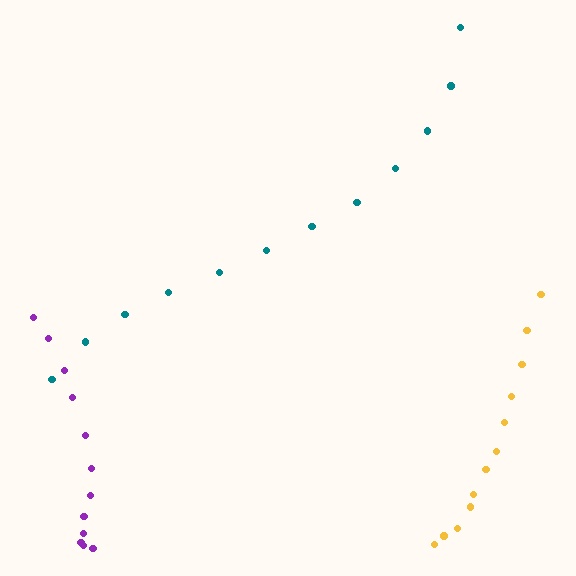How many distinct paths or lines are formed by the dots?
There are 3 distinct paths.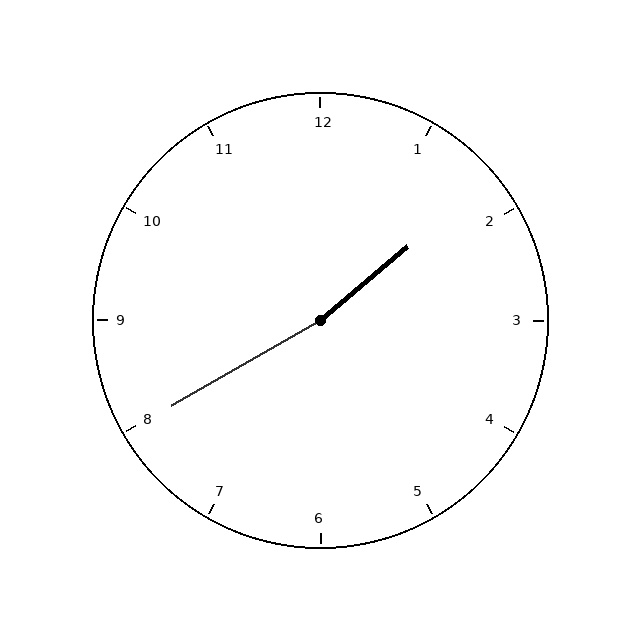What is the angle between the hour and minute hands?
Approximately 170 degrees.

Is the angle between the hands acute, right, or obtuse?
It is obtuse.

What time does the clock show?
1:40.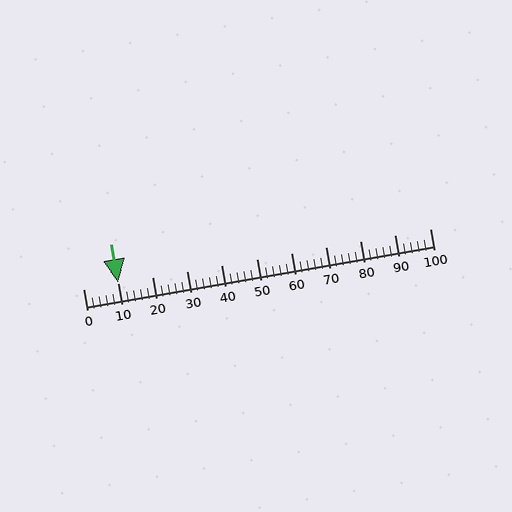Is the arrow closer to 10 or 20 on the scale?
The arrow is closer to 10.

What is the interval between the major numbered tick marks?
The major tick marks are spaced 10 units apart.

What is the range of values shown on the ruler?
The ruler shows values from 0 to 100.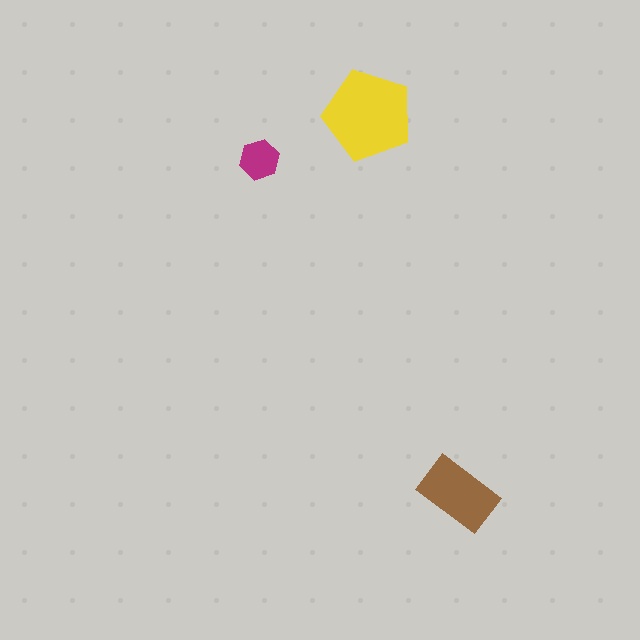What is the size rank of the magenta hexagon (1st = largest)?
3rd.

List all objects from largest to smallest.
The yellow pentagon, the brown rectangle, the magenta hexagon.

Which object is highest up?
The yellow pentagon is topmost.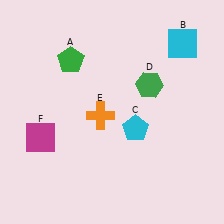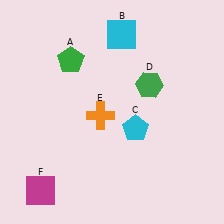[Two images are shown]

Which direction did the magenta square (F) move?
The magenta square (F) moved down.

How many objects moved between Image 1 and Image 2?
2 objects moved between the two images.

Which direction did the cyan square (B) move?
The cyan square (B) moved left.